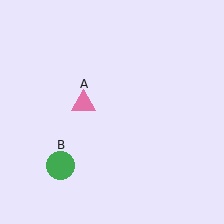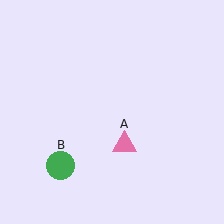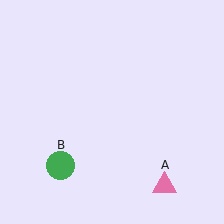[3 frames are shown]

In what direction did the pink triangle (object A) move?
The pink triangle (object A) moved down and to the right.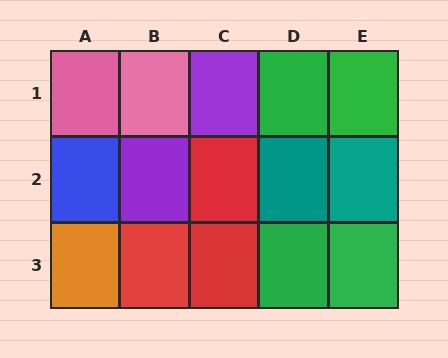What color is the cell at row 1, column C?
Purple.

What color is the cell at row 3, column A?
Orange.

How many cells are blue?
1 cell is blue.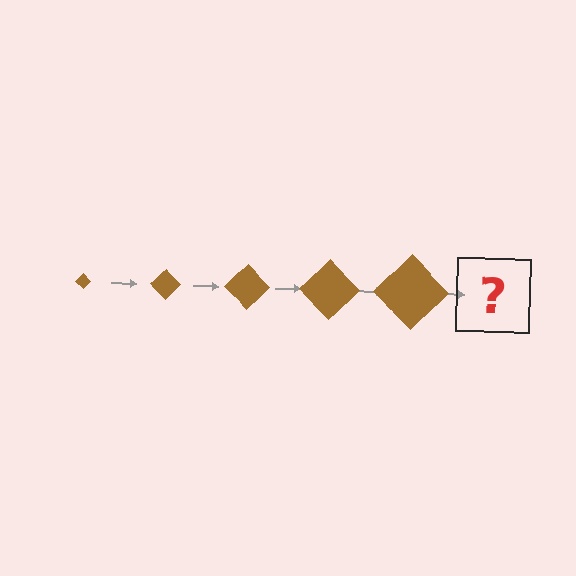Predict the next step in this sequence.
The next step is a brown diamond, larger than the previous one.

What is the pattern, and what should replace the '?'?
The pattern is that the diamond gets progressively larger each step. The '?' should be a brown diamond, larger than the previous one.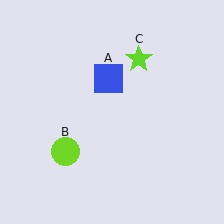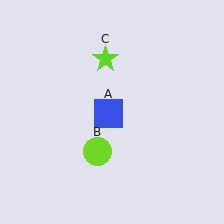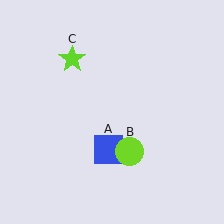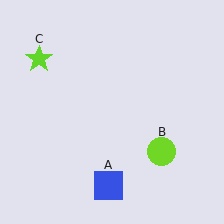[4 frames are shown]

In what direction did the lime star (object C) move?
The lime star (object C) moved left.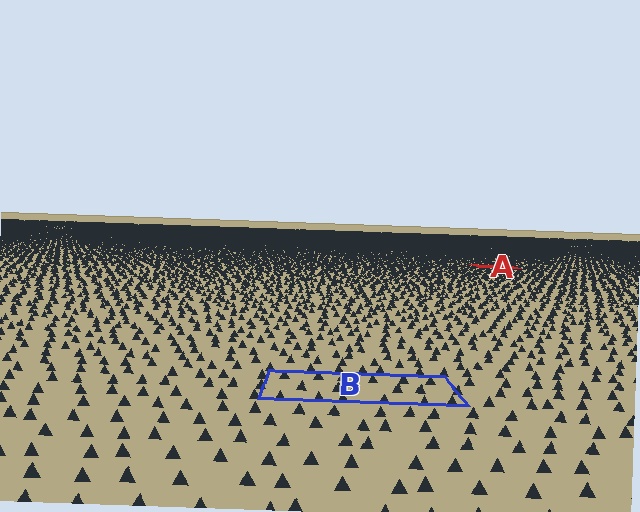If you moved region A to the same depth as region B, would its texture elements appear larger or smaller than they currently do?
They would appear larger. At a closer depth, the same texture elements are projected at a bigger on-screen size.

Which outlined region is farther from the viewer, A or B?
Region A is farther from the viewer — the texture elements inside it appear smaller and more densely packed.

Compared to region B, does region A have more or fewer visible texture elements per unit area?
Region A has more texture elements per unit area — they are packed more densely because it is farther away.